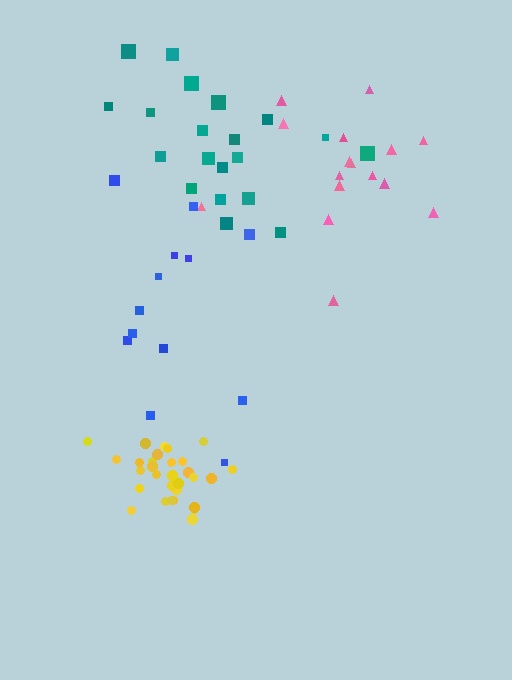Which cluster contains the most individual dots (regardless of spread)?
Yellow (30).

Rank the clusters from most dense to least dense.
yellow, teal, pink, blue.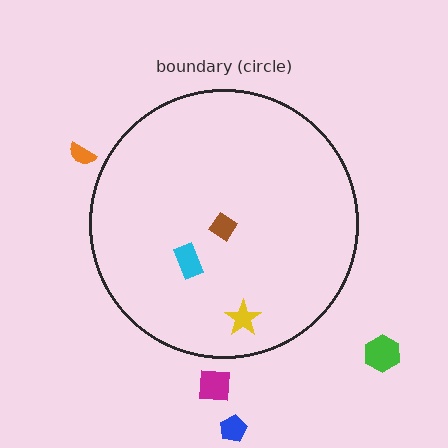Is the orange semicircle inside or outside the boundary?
Outside.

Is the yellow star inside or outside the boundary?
Inside.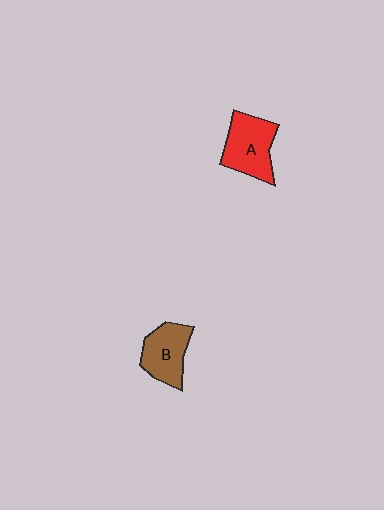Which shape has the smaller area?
Shape B (brown).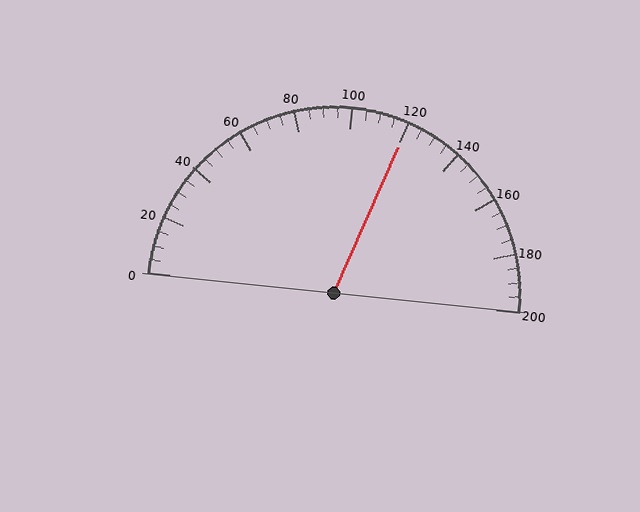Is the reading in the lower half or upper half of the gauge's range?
The reading is in the upper half of the range (0 to 200).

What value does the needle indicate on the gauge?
The needle indicates approximately 120.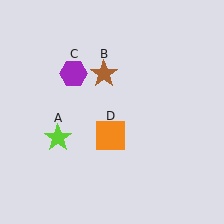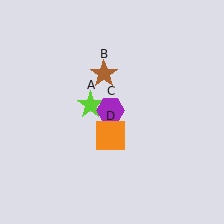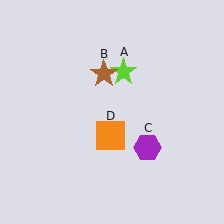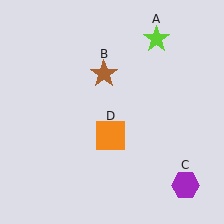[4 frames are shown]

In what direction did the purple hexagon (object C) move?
The purple hexagon (object C) moved down and to the right.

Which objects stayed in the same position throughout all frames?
Brown star (object B) and orange square (object D) remained stationary.